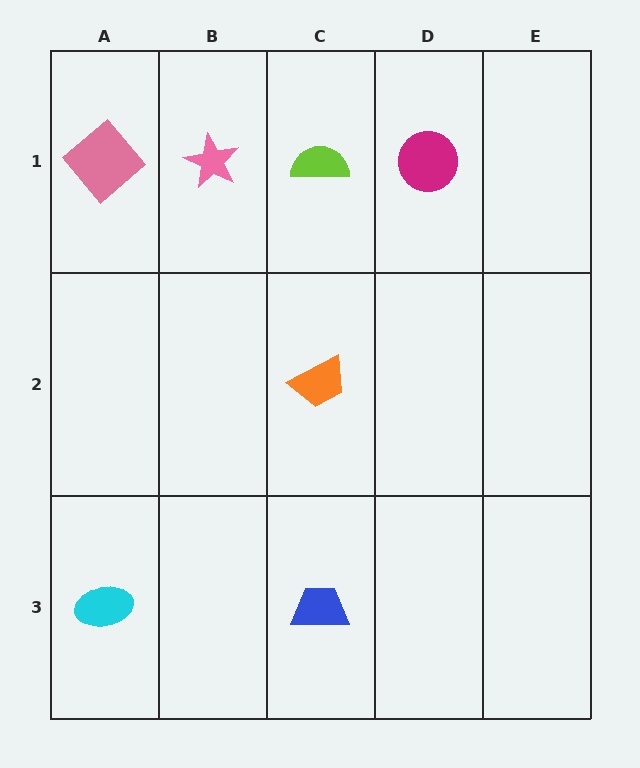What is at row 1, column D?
A magenta circle.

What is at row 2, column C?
An orange trapezoid.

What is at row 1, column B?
A pink star.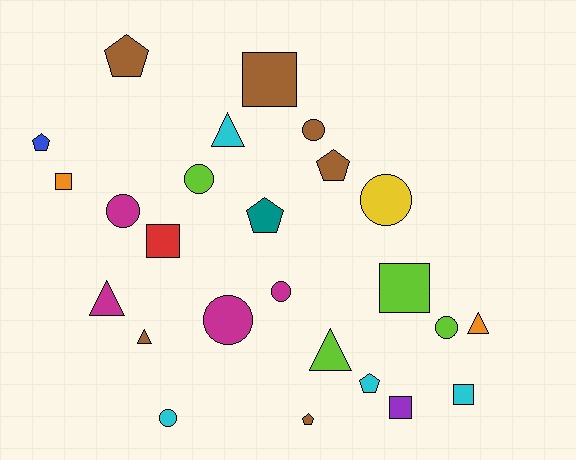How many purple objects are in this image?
There is 1 purple object.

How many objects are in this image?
There are 25 objects.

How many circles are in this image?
There are 8 circles.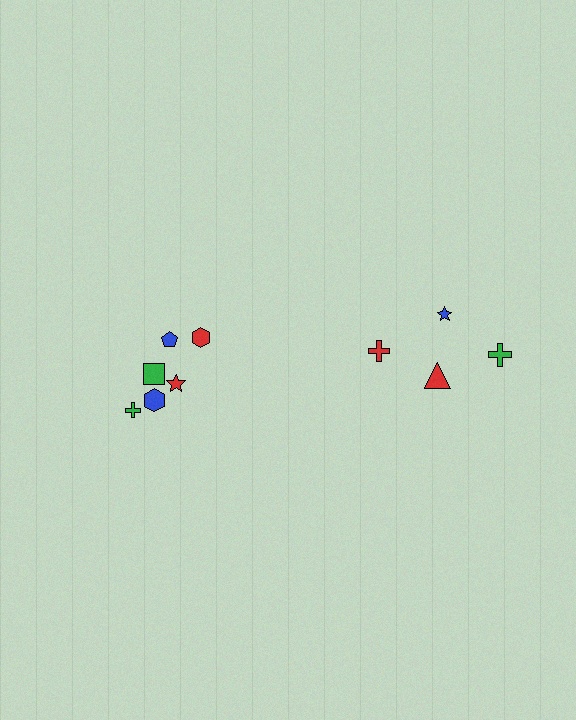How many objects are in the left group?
There are 6 objects.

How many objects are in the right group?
There are 4 objects.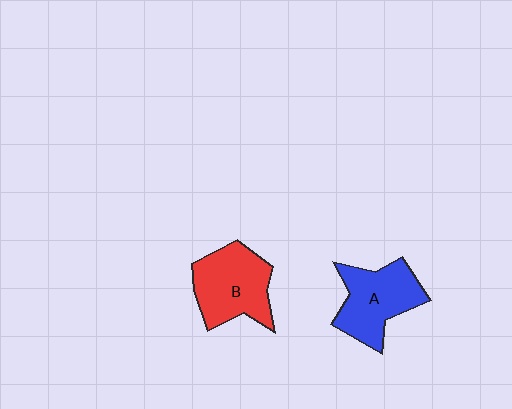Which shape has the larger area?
Shape B (red).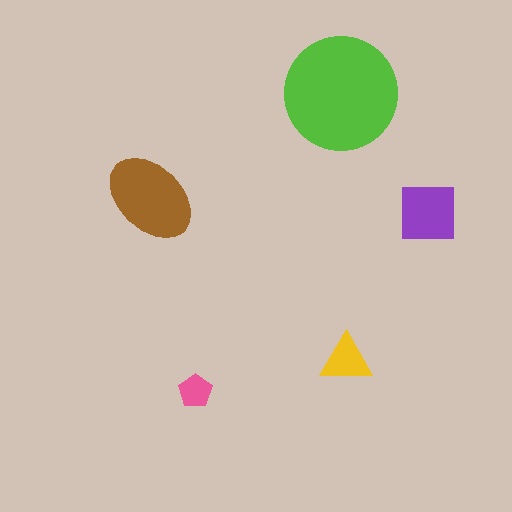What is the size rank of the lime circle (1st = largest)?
1st.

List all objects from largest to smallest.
The lime circle, the brown ellipse, the purple square, the yellow triangle, the pink pentagon.